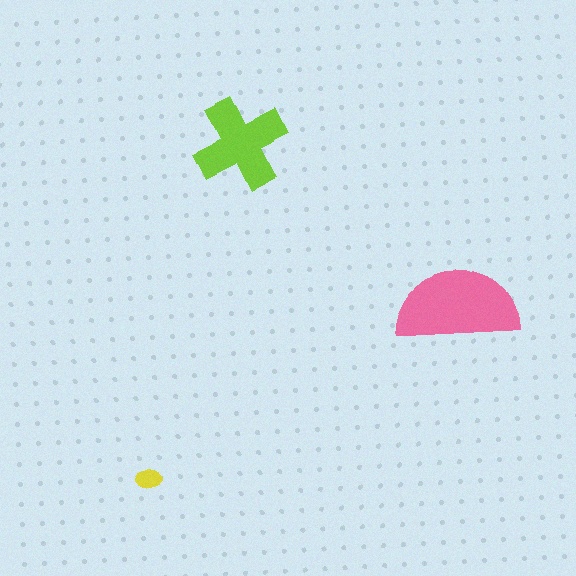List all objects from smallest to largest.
The yellow ellipse, the lime cross, the pink semicircle.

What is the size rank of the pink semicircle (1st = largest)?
1st.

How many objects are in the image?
There are 3 objects in the image.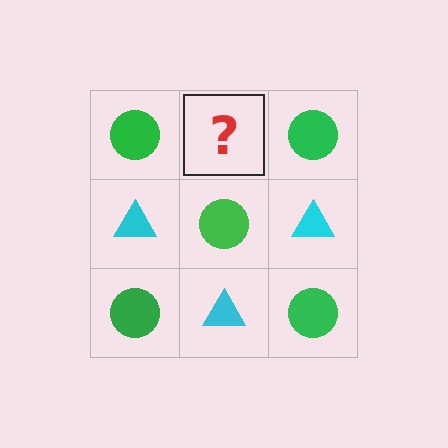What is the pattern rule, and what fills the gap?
The rule is that it alternates green circle and cyan triangle in a checkerboard pattern. The gap should be filled with a cyan triangle.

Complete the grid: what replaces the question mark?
The question mark should be replaced with a cyan triangle.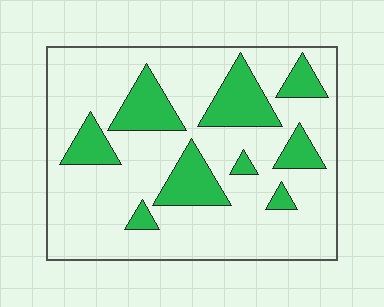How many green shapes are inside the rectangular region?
9.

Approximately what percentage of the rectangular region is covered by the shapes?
Approximately 25%.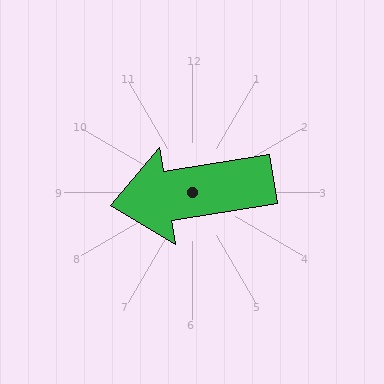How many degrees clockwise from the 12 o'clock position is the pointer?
Approximately 261 degrees.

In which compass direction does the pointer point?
West.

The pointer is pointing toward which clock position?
Roughly 9 o'clock.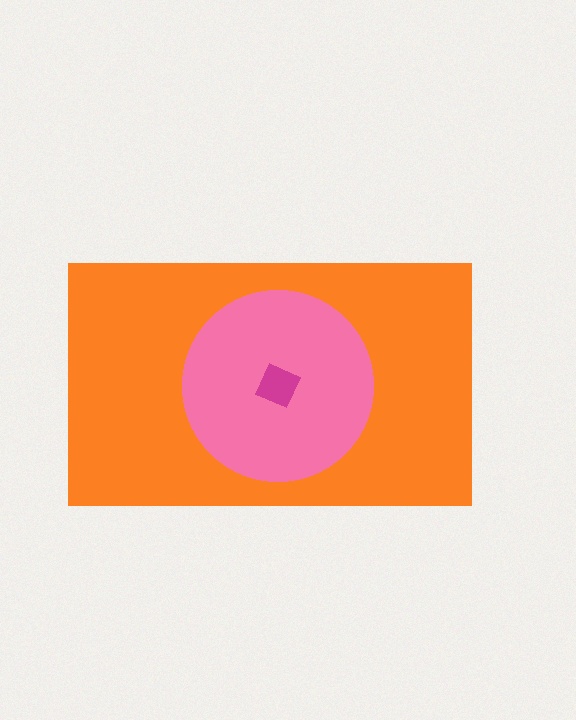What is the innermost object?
The magenta diamond.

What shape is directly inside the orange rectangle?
The pink circle.